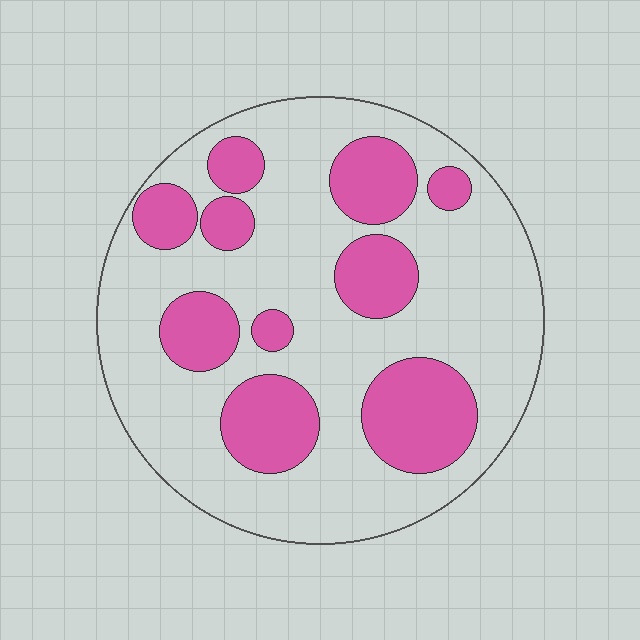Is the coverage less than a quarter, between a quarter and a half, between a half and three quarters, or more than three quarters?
Between a quarter and a half.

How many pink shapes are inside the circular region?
10.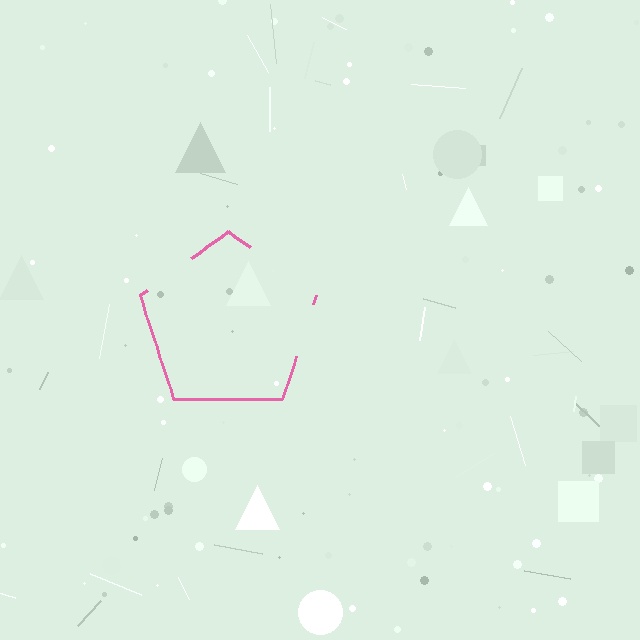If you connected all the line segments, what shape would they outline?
They would outline a pentagon.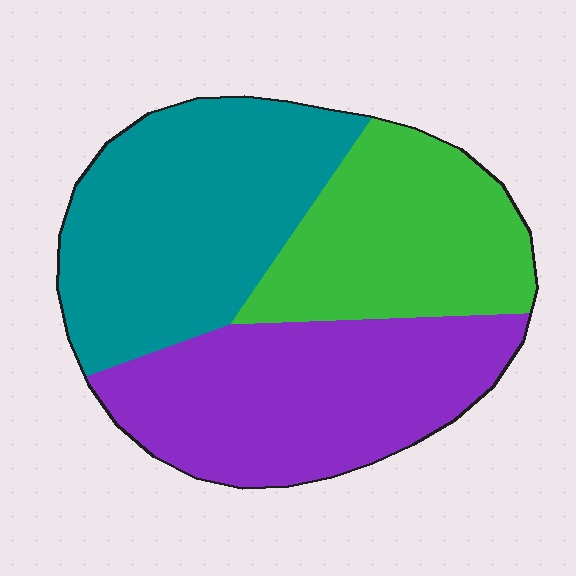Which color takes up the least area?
Green, at roughly 25%.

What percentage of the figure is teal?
Teal covers about 35% of the figure.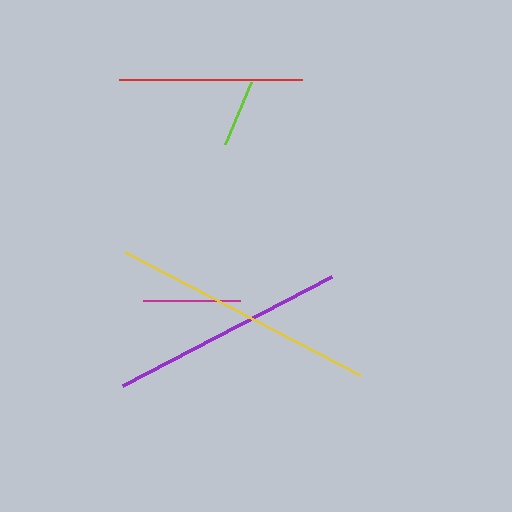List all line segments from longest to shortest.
From longest to shortest: yellow, purple, red, magenta, lime.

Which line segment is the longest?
The yellow line is the longest at approximately 266 pixels.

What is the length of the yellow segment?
The yellow segment is approximately 266 pixels long.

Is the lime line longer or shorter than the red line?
The red line is longer than the lime line.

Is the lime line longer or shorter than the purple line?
The purple line is longer than the lime line.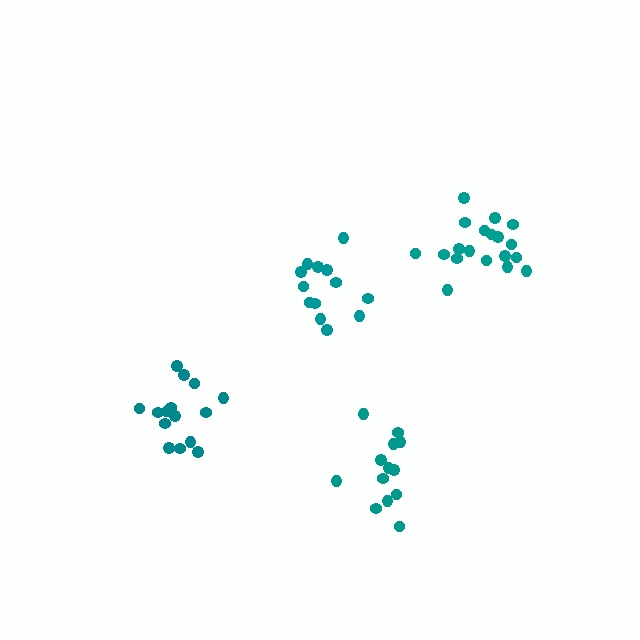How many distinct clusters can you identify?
There are 4 distinct clusters.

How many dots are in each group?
Group 1: 13 dots, Group 2: 19 dots, Group 3: 15 dots, Group 4: 13 dots (60 total).